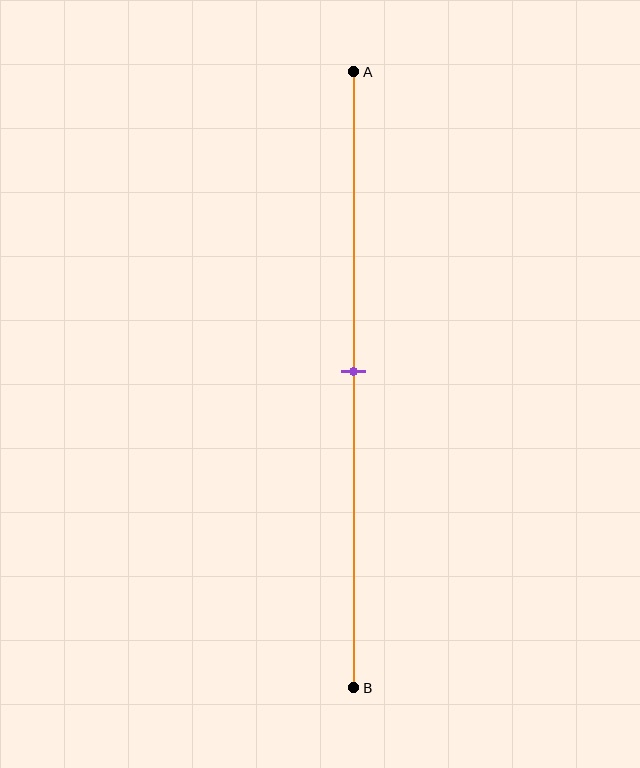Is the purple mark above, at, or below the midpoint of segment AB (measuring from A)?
The purple mark is approximately at the midpoint of segment AB.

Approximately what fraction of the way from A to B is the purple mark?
The purple mark is approximately 50% of the way from A to B.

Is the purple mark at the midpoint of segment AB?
Yes, the mark is approximately at the midpoint.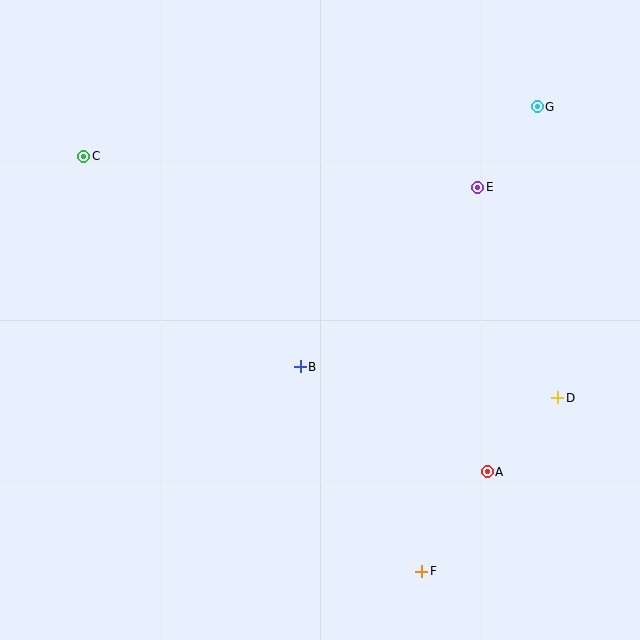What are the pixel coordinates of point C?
Point C is at (84, 157).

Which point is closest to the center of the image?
Point B at (300, 367) is closest to the center.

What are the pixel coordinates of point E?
Point E is at (478, 187).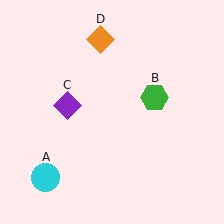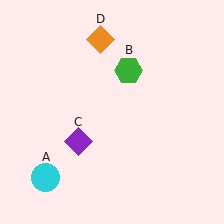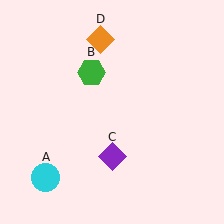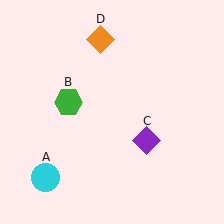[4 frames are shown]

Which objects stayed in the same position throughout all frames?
Cyan circle (object A) and orange diamond (object D) remained stationary.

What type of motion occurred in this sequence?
The green hexagon (object B), purple diamond (object C) rotated counterclockwise around the center of the scene.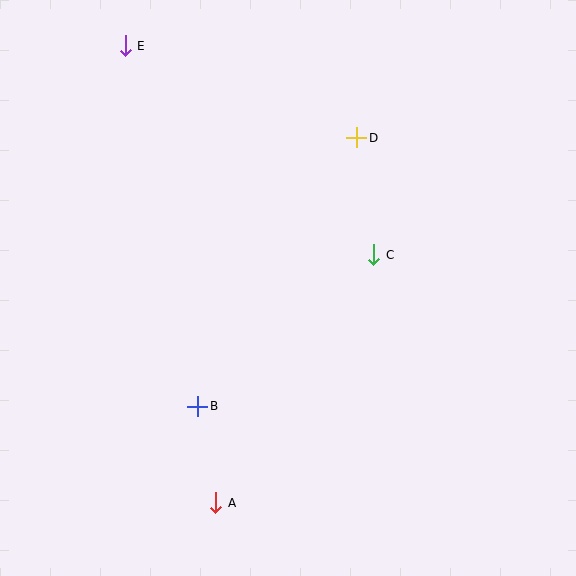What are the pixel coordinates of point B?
Point B is at (198, 406).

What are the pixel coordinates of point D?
Point D is at (357, 138).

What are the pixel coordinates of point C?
Point C is at (374, 255).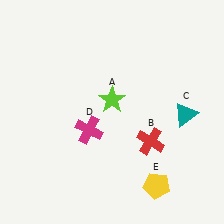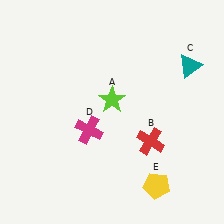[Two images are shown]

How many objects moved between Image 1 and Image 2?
1 object moved between the two images.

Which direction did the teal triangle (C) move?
The teal triangle (C) moved up.